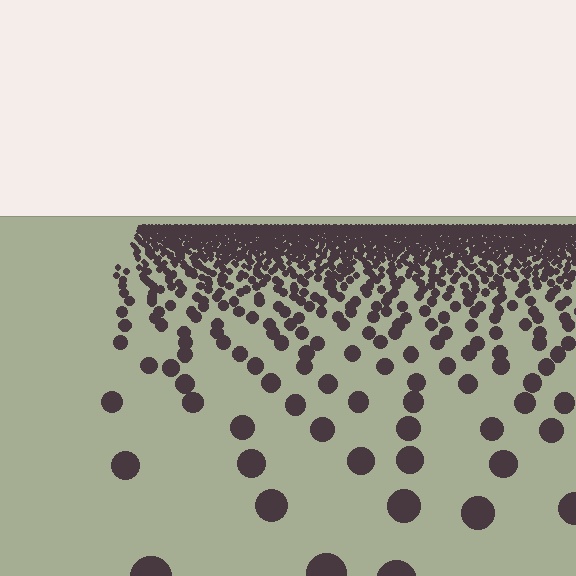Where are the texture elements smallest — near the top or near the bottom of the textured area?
Near the top.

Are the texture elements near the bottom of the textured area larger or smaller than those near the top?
Larger. Near the bottom, elements are closer to the viewer and appear at a bigger on-screen size.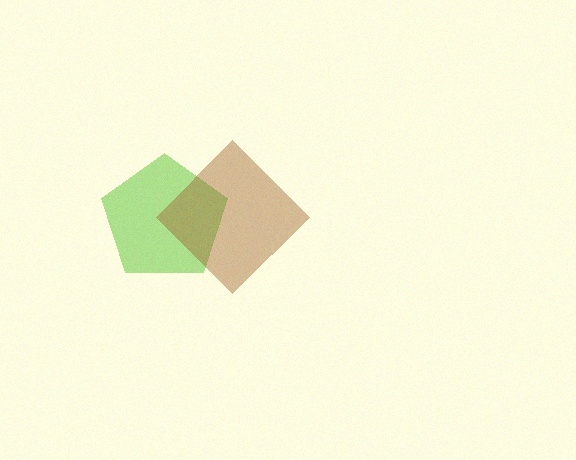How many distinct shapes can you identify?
There are 2 distinct shapes: a lime pentagon, a brown diamond.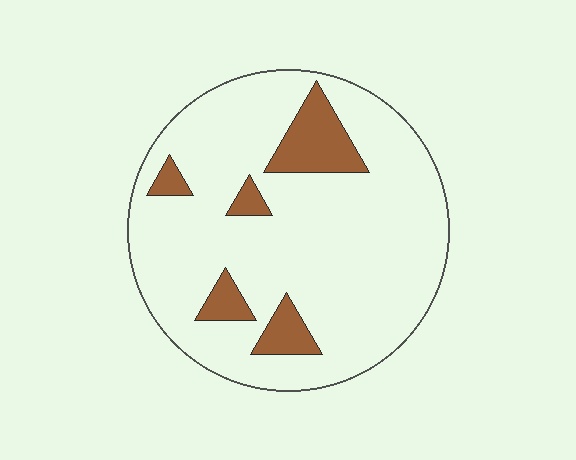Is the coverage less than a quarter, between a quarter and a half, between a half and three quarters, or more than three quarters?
Less than a quarter.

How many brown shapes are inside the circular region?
5.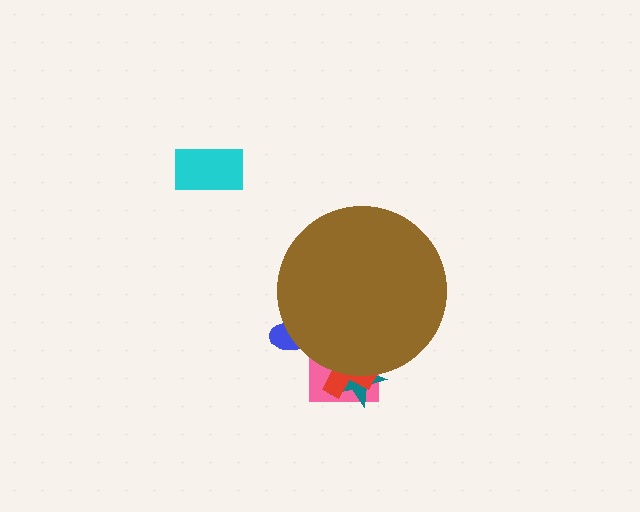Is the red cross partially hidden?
Yes, the red cross is partially hidden behind the brown circle.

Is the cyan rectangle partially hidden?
No, the cyan rectangle is fully visible.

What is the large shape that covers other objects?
A brown circle.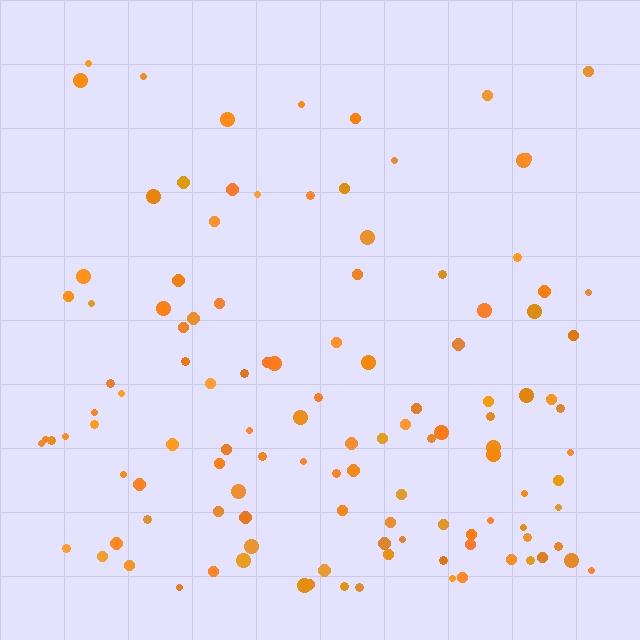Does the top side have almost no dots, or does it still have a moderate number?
Still a moderate number, just noticeably fewer than the bottom.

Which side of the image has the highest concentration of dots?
The bottom.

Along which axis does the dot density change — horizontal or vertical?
Vertical.